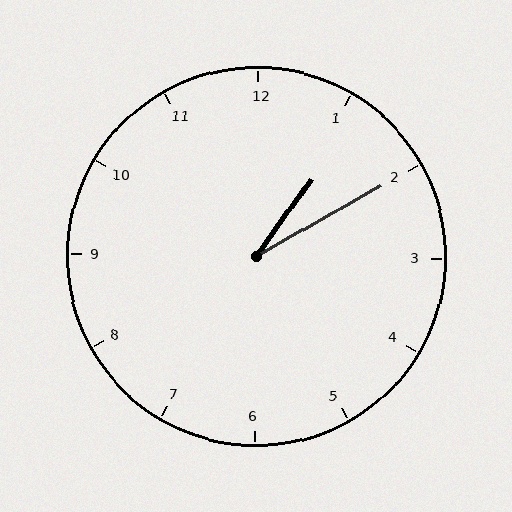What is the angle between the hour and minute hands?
Approximately 25 degrees.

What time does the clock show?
1:10.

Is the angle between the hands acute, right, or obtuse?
It is acute.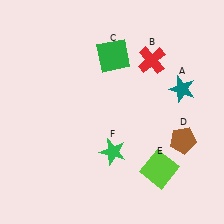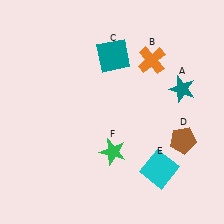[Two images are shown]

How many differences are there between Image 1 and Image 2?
There are 3 differences between the two images.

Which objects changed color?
B changed from red to orange. C changed from green to teal. E changed from lime to cyan.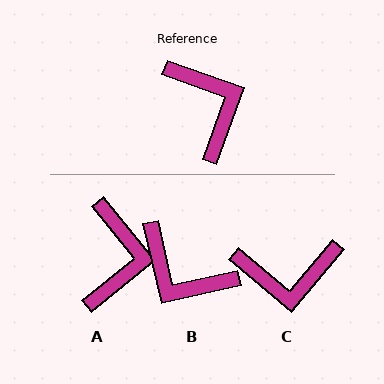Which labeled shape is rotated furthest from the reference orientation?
B, about 148 degrees away.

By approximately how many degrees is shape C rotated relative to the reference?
Approximately 111 degrees clockwise.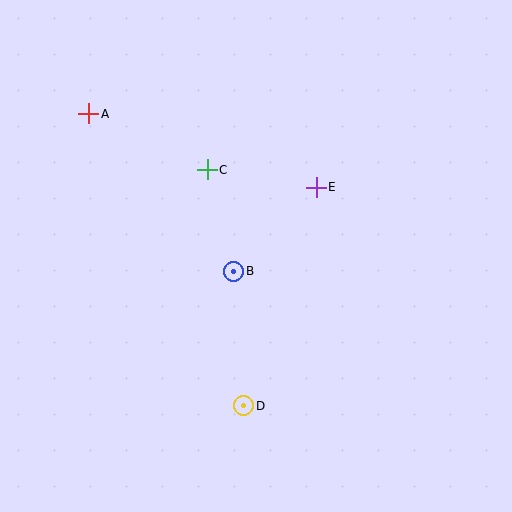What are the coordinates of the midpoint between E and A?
The midpoint between E and A is at (202, 150).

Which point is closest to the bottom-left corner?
Point D is closest to the bottom-left corner.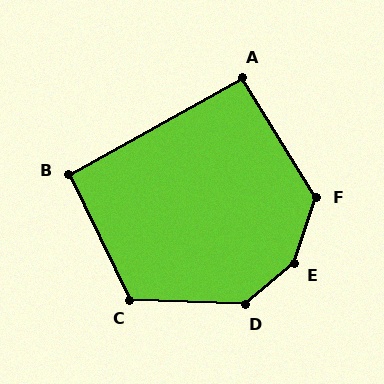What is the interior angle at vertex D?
Approximately 137 degrees (obtuse).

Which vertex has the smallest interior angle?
A, at approximately 93 degrees.